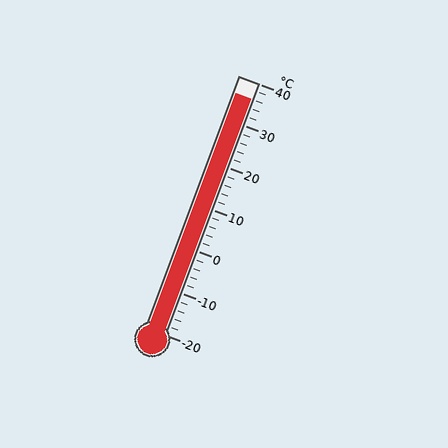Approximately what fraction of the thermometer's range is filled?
The thermometer is filled to approximately 95% of its range.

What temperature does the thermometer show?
The thermometer shows approximately 36°C.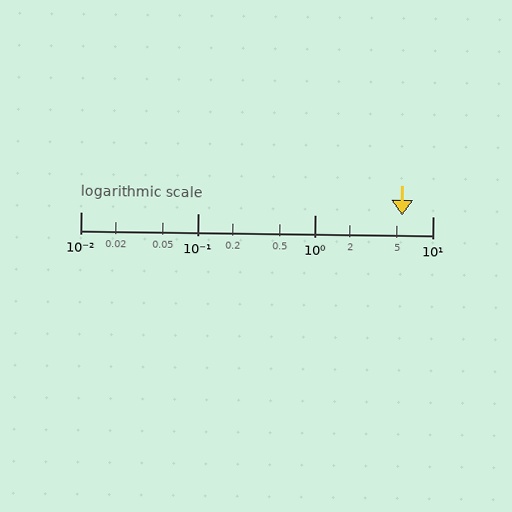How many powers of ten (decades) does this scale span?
The scale spans 3 decades, from 0.01 to 10.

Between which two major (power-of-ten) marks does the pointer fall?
The pointer is between 1 and 10.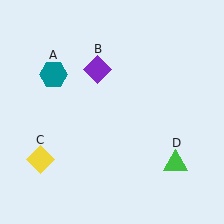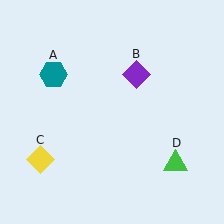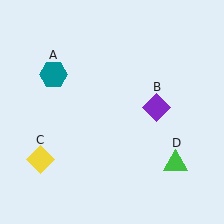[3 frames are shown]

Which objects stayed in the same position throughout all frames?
Teal hexagon (object A) and yellow diamond (object C) and green triangle (object D) remained stationary.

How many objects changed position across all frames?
1 object changed position: purple diamond (object B).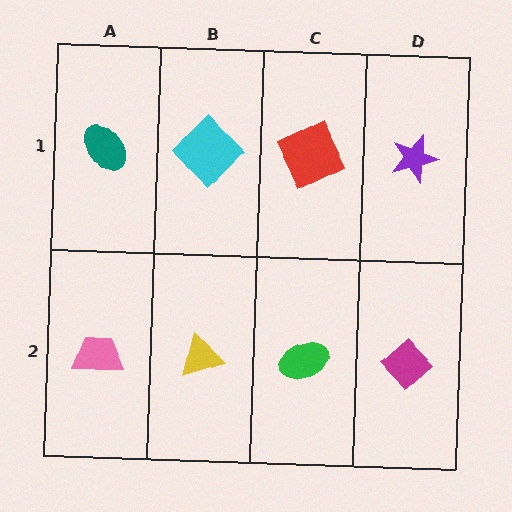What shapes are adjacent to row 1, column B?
A yellow triangle (row 2, column B), a teal ellipse (row 1, column A), a red square (row 1, column C).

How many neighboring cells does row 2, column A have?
2.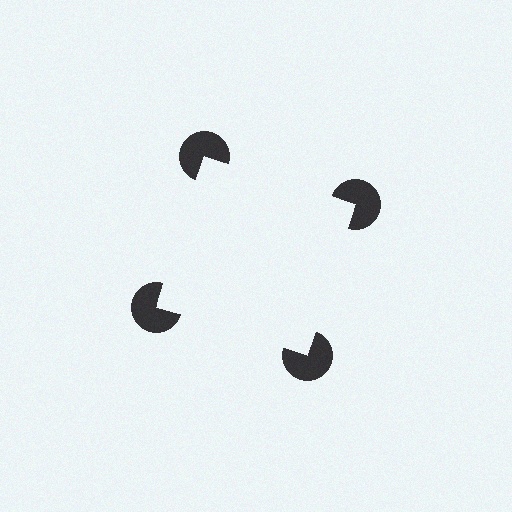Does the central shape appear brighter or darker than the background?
It typically appears slightly brighter than the background, even though no actual brightness change is drawn.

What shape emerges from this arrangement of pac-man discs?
An illusory square — its edges are inferred from the aligned wedge cuts in the pac-man discs, not physically drawn.